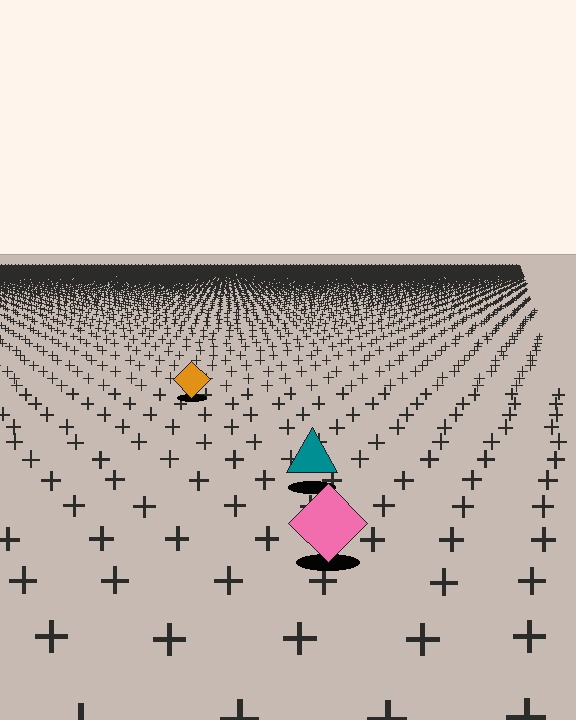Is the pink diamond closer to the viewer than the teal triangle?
Yes. The pink diamond is closer — you can tell from the texture gradient: the ground texture is coarser near it.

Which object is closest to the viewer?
The pink diamond is closest. The texture marks near it are larger and more spread out.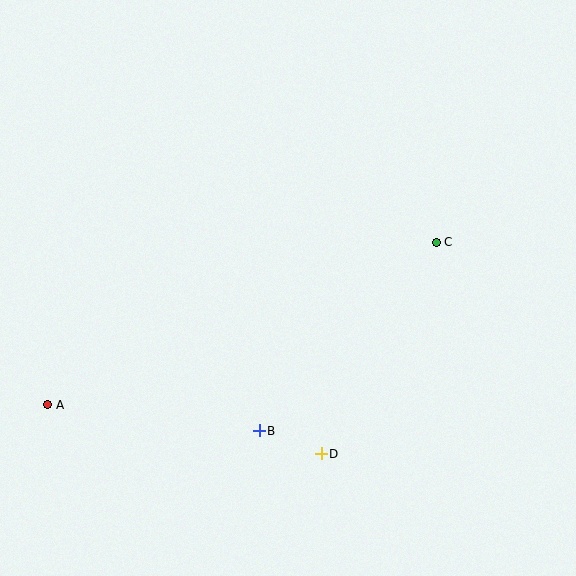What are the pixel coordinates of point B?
Point B is at (259, 431).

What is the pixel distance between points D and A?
The distance between D and A is 278 pixels.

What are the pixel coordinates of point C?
Point C is at (436, 242).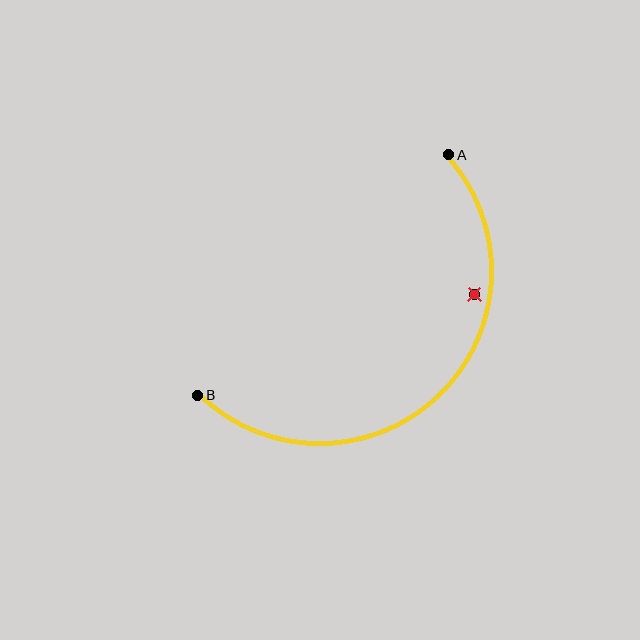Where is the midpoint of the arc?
The arc midpoint is the point on the curve farthest from the straight line joining A and B. It sits below and to the right of that line.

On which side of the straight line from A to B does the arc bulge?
The arc bulges below and to the right of the straight line connecting A and B.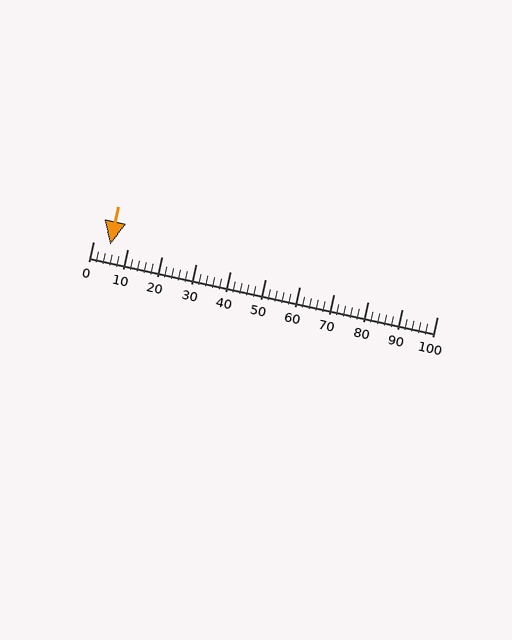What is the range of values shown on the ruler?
The ruler shows values from 0 to 100.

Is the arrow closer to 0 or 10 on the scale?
The arrow is closer to 10.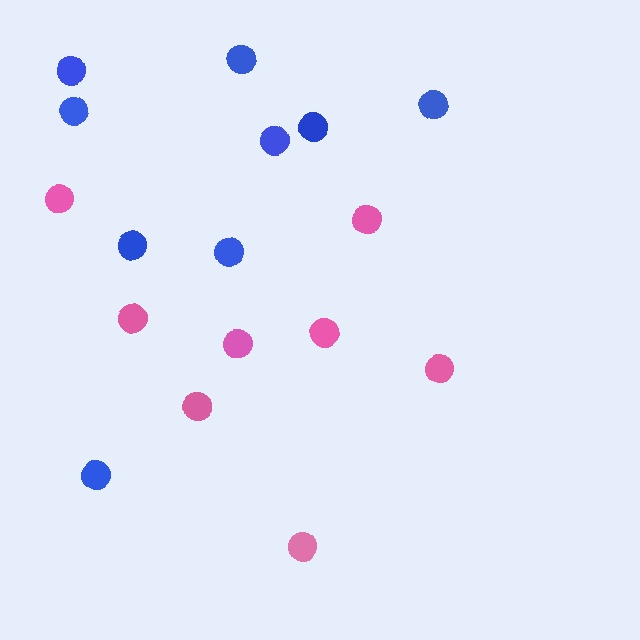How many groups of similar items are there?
There are 2 groups: one group of pink circles (8) and one group of blue circles (9).